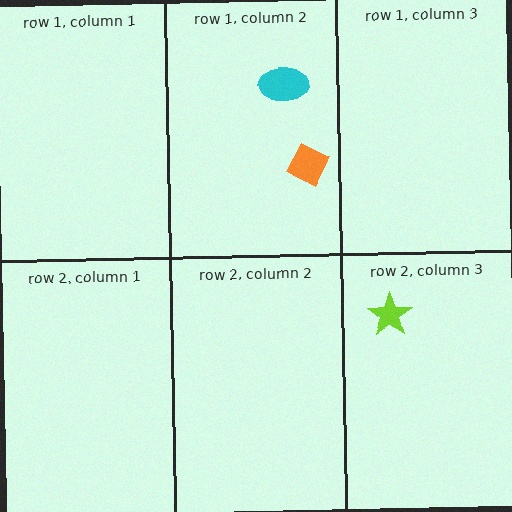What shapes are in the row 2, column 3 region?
The lime star.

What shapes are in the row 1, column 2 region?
The orange diamond, the cyan ellipse.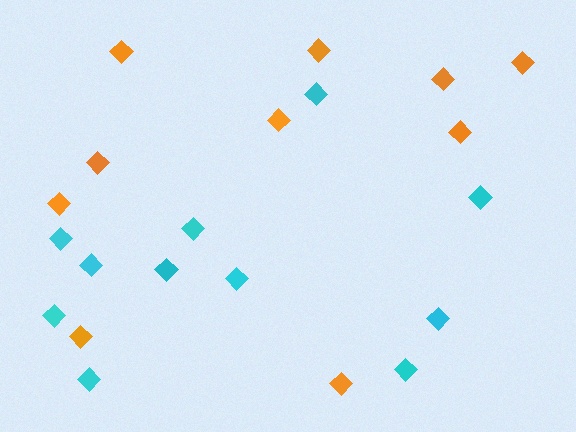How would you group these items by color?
There are 2 groups: one group of cyan diamonds (11) and one group of orange diamonds (10).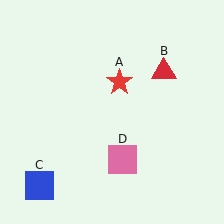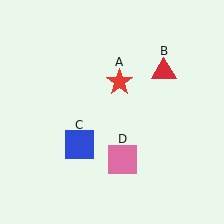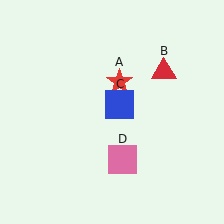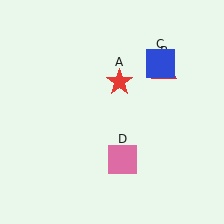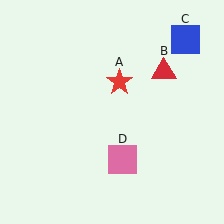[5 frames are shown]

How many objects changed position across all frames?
1 object changed position: blue square (object C).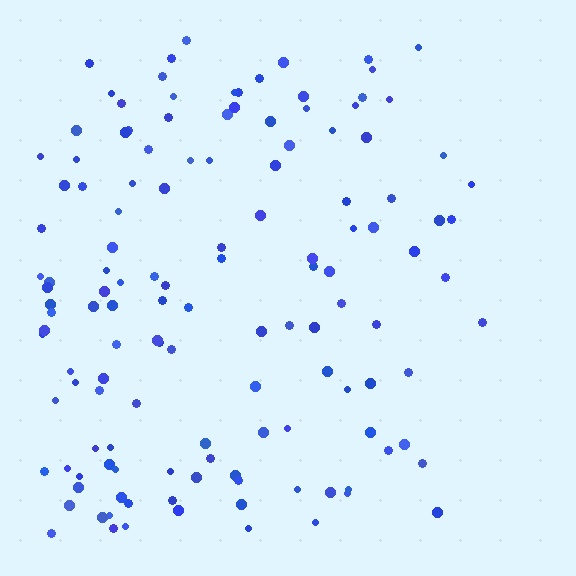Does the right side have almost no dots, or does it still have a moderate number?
Still a moderate number, just noticeably fewer than the left.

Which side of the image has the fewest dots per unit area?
The right.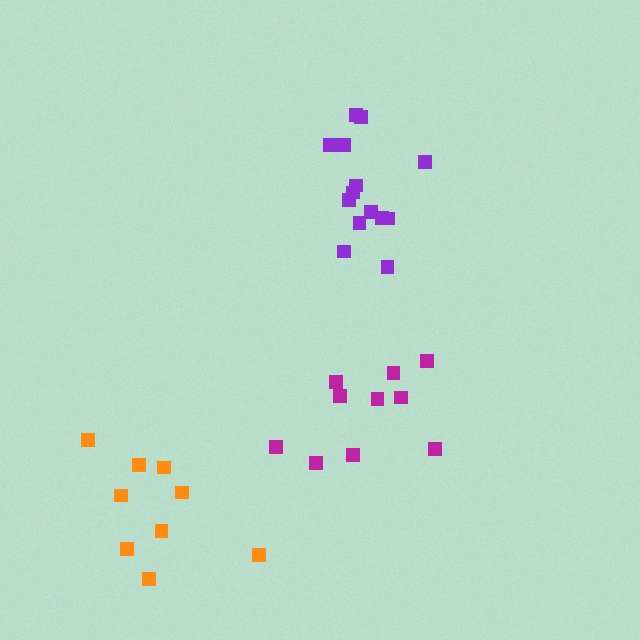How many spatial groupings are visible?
There are 3 spatial groupings.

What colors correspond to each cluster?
The clusters are colored: magenta, orange, purple.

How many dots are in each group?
Group 1: 10 dots, Group 2: 9 dots, Group 3: 14 dots (33 total).